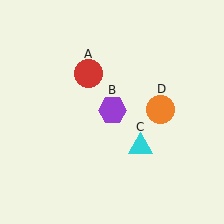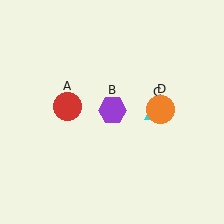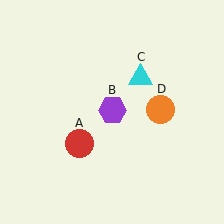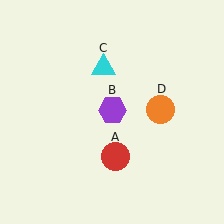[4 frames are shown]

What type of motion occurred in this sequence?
The red circle (object A), cyan triangle (object C) rotated counterclockwise around the center of the scene.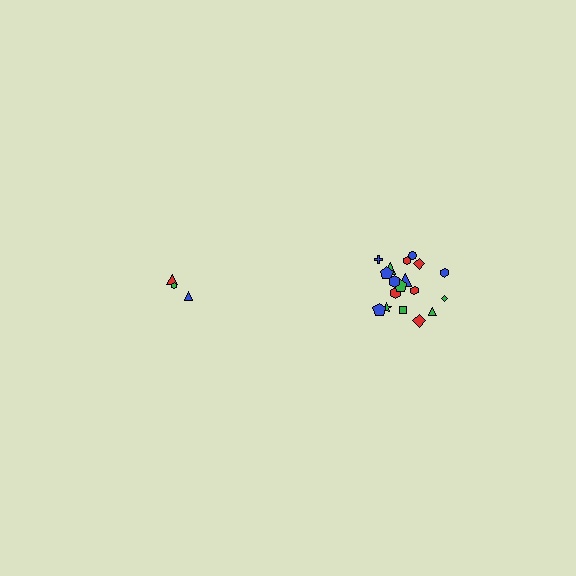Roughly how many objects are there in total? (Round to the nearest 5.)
Roughly 20 objects in total.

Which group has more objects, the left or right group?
The right group.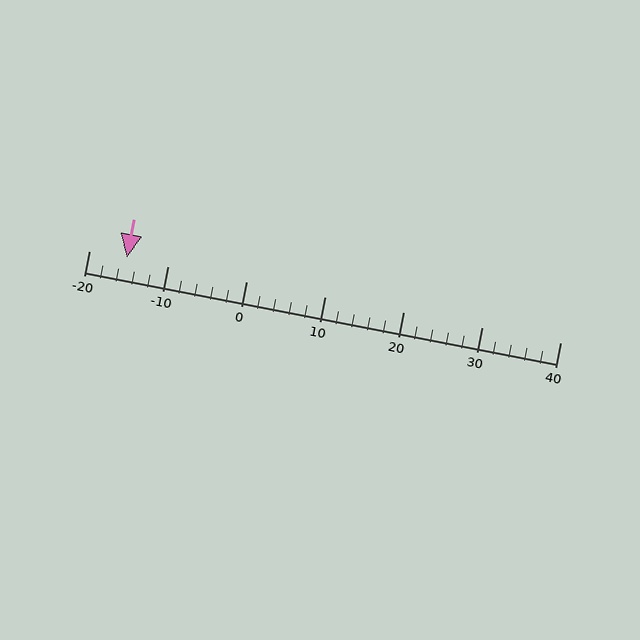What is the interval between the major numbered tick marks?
The major tick marks are spaced 10 units apart.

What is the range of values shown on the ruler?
The ruler shows values from -20 to 40.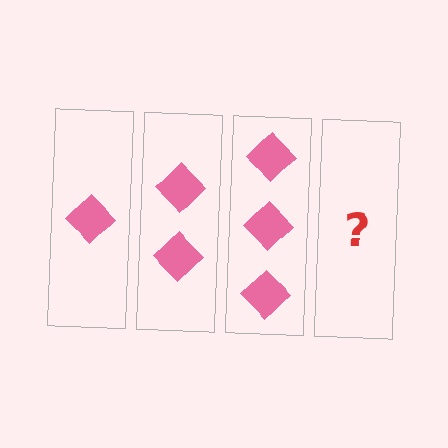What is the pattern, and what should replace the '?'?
The pattern is that each step adds one more diamond. The '?' should be 4 diamonds.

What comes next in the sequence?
The next element should be 4 diamonds.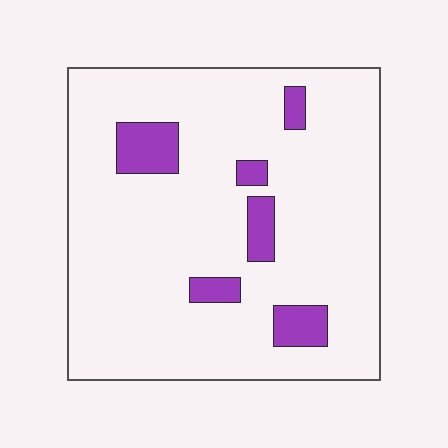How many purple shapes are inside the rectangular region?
6.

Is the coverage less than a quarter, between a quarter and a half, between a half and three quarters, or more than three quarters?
Less than a quarter.